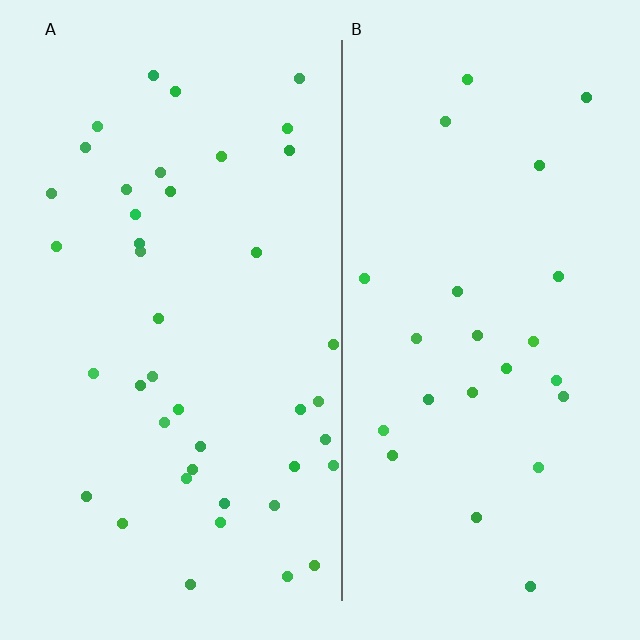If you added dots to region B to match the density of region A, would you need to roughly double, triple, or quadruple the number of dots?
Approximately double.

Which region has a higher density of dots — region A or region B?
A (the left).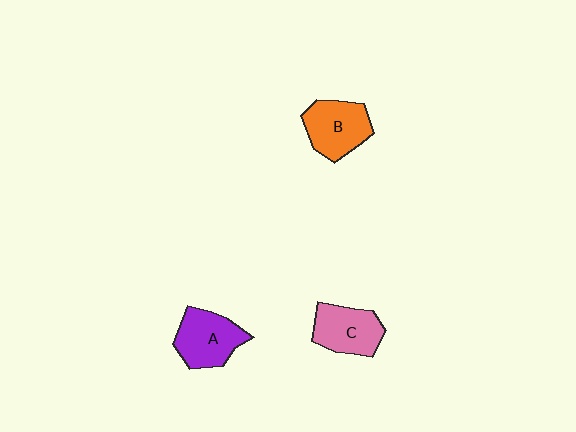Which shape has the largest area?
Shape B (orange).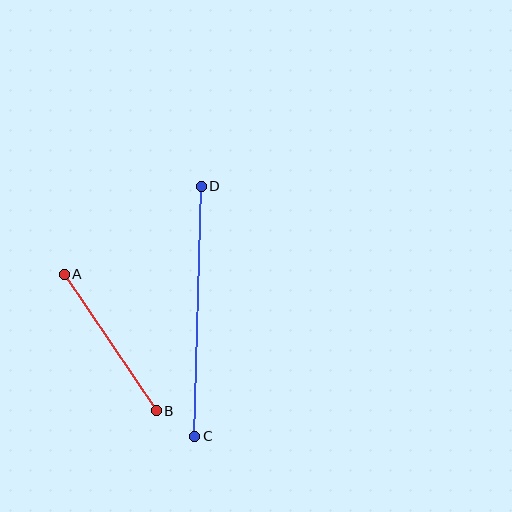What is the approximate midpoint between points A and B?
The midpoint is at approximately (110, 343) pixels.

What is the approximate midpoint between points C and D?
The midpoint is at approximately (198, 311) pixels.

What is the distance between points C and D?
The distance is approximately 250 pixels.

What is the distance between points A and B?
The distance is approximately 165 pixels.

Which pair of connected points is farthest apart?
Points C and D are farthest apart.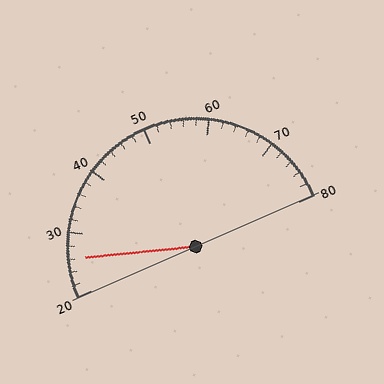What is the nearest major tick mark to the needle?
The nearest major tick mark is 30.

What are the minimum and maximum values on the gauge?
The gauge ranges from 20 to 80.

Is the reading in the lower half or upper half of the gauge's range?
The reading is in the lower half of the range (20 to 80).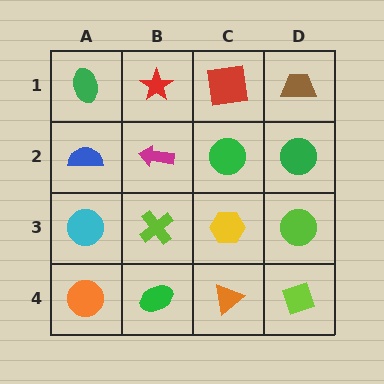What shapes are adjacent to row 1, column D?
A green circle (row 2, column D), a red square (row 1, column C).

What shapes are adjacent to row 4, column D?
A lime circle (row 3, column D), an orange triangle (row 4, column C).